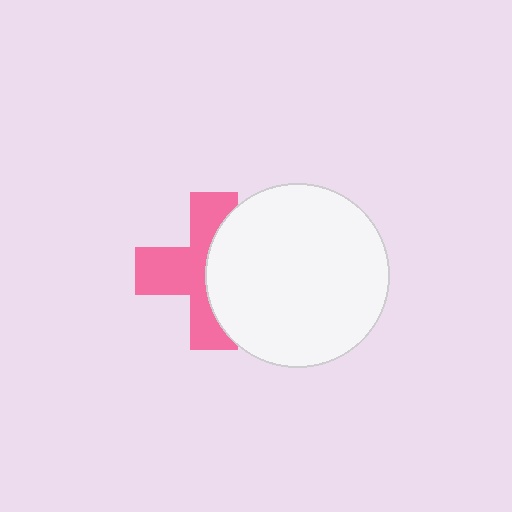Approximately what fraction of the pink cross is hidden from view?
Roughly 45% of the pink cross is hidden behind the white circle.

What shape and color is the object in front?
The object in front is a white circle.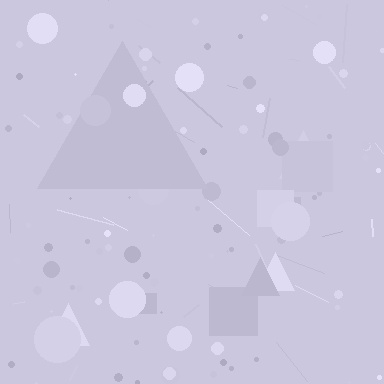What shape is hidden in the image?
A triangle is hidden in the image.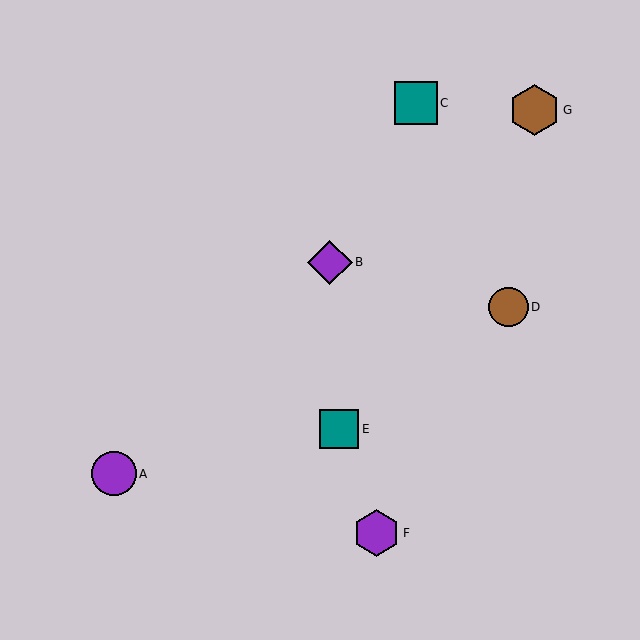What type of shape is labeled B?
Shape B is a purple diamond.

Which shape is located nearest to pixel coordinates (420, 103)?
The teal square (labeled C) at (416, 103) is nearest to that location.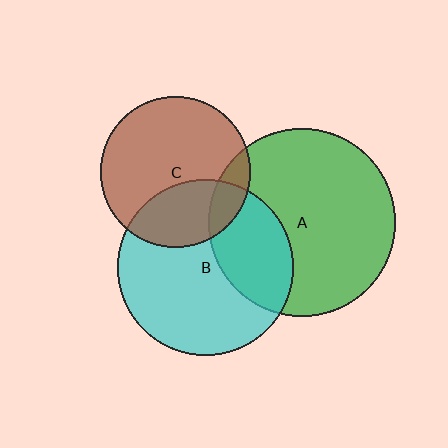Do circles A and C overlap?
Yes.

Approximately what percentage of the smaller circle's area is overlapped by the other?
Approximately 10%.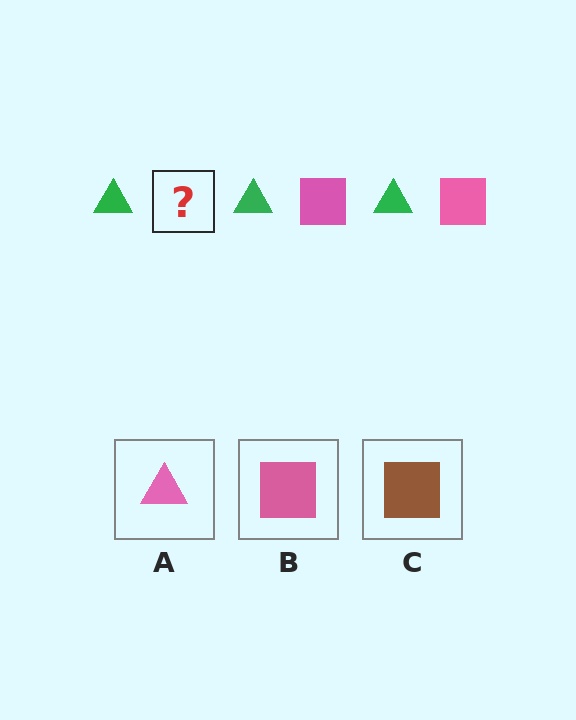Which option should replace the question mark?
Option B.